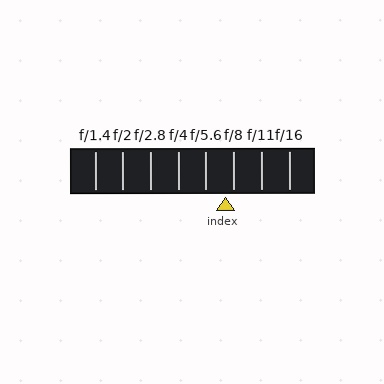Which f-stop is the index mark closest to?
The index mark is closest to f/8.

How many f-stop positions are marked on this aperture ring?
There are 8 f-stop positions marked.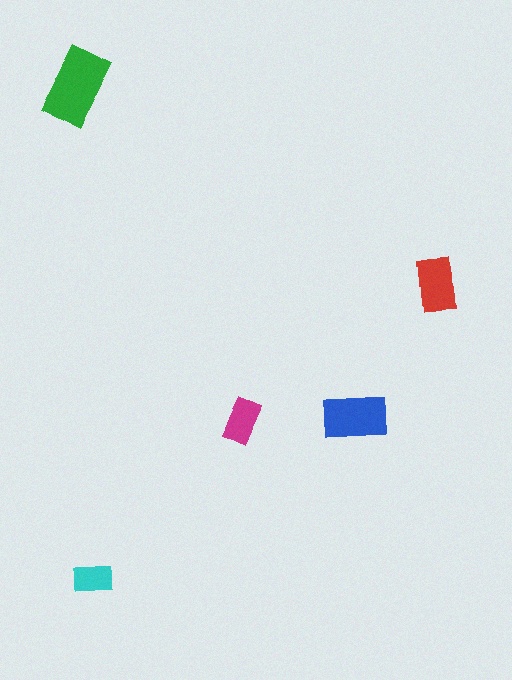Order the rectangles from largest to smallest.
the green one, the blue one, the red one, the magenta one, the cyan one.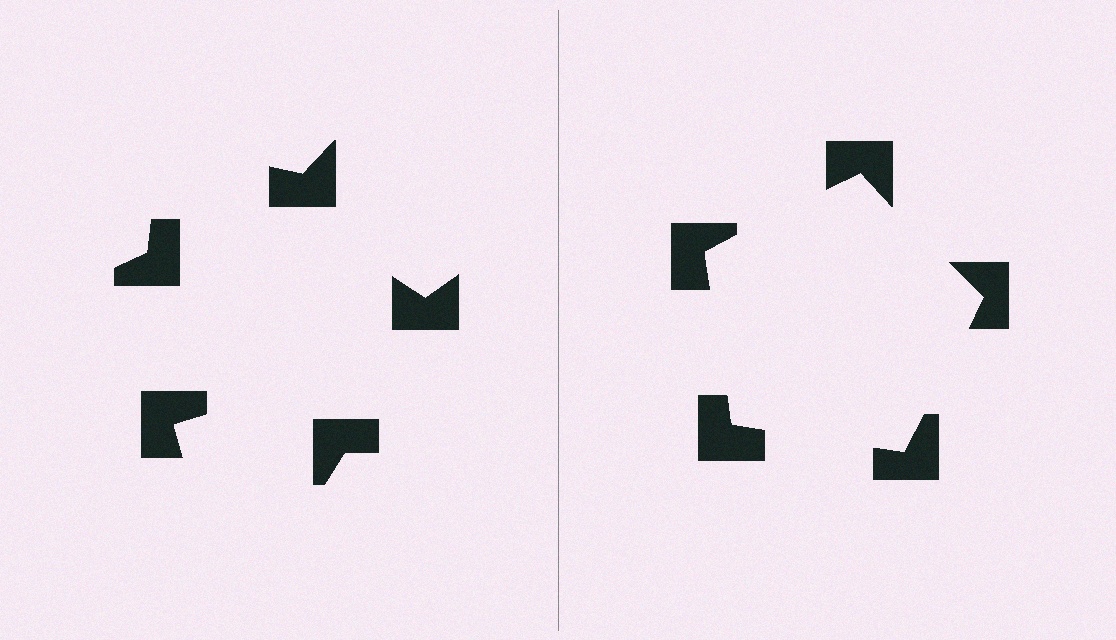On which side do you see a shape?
An illusory pentagon appears on the right side. On the left side the wedge cuts are rotated, so no coherent shape forms.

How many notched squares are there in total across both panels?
10 — 5 on each side.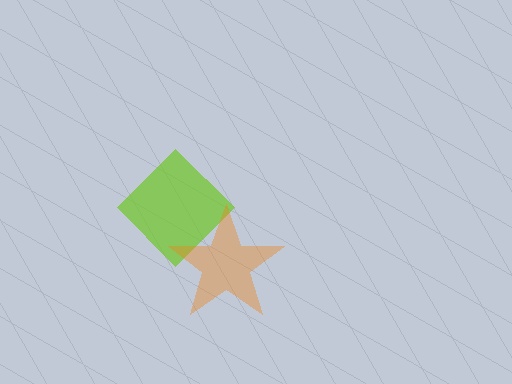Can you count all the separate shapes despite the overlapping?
Yes, there are 2 separate shapes.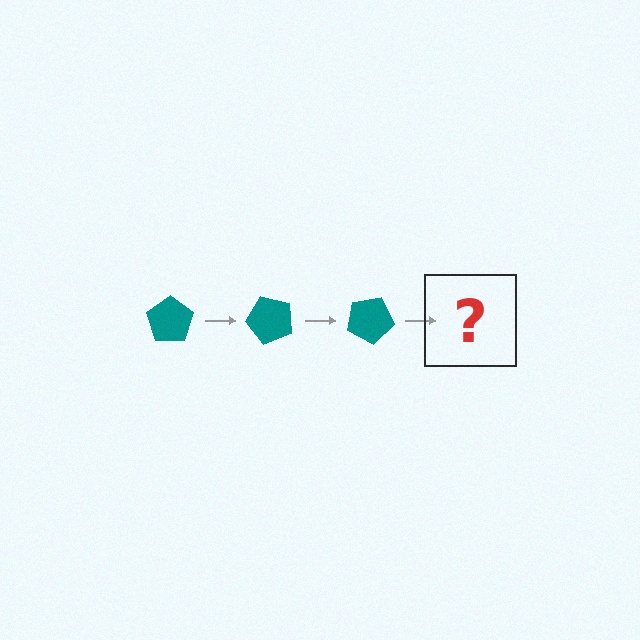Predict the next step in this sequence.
The next step is a teal pentagon rotated 150 degrees.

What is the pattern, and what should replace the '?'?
The pattern is that the pentagon rotates 50 degrees each step. The '?' should be a teal pentagon rotated 150 degrees.